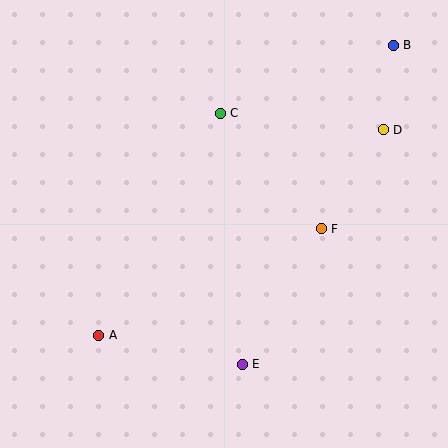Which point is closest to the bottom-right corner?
Point E is closest to the bottom-right corner.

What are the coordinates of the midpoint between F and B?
The midpoint between F and B is at (357, 137).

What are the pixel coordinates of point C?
Point C is at (220, 113).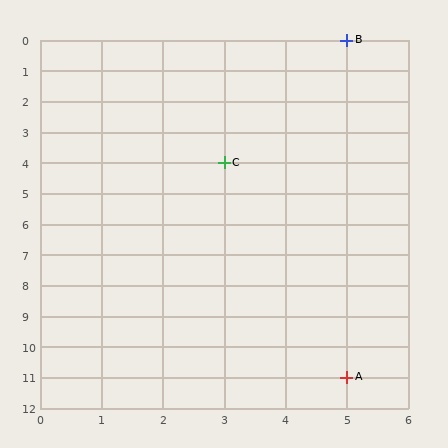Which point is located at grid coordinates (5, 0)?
Point B is at (5, 0).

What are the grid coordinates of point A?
Point A is at grid coordinates (5, 11).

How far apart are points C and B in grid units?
Points C and B are 2 columns and 4 rows apart (about 4.5 grid units diagonally).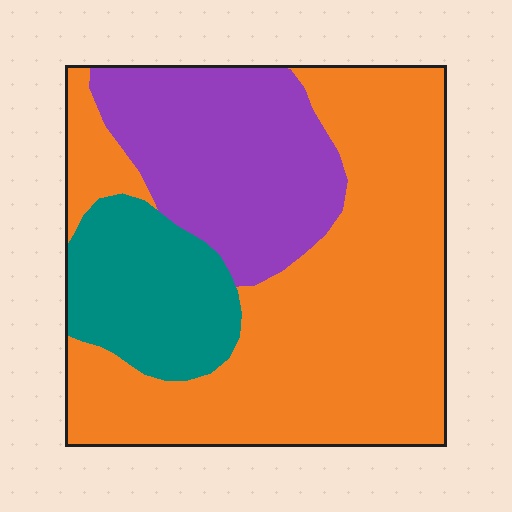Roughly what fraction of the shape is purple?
Purple covers around 25% of the shape.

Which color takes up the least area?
Teal, at roughly 15%.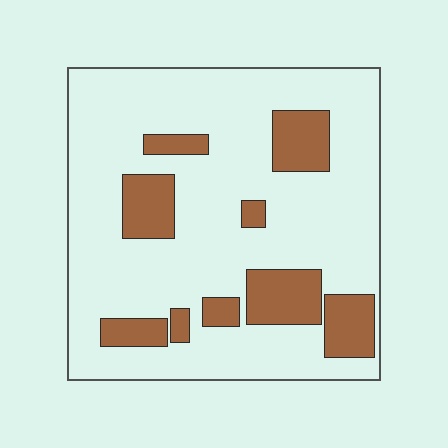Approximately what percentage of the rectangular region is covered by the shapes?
Approximately 20%.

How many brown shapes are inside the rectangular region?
9.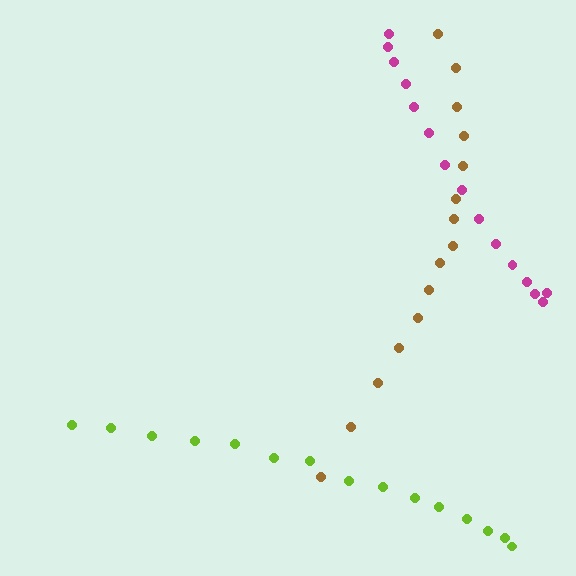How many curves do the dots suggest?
There are 3 distinct paths.